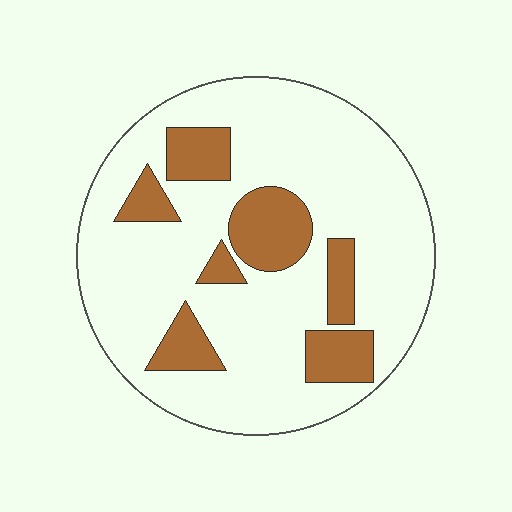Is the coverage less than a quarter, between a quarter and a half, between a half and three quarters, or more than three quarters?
Less than a quarter.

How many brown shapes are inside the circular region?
7.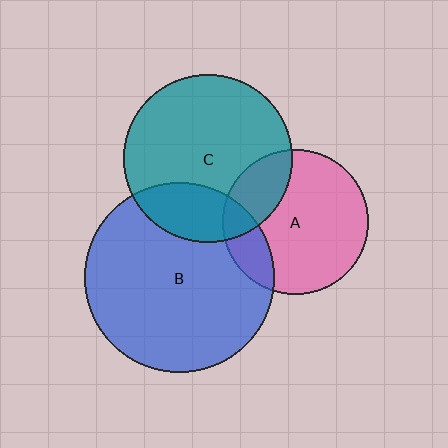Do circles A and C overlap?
Yes.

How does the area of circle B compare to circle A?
Approximately 1.7 times.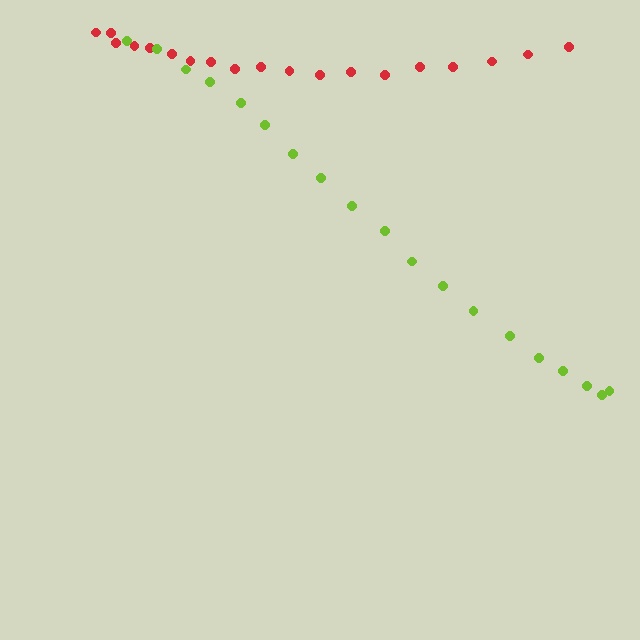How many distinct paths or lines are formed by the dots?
There are 2 distinct paths.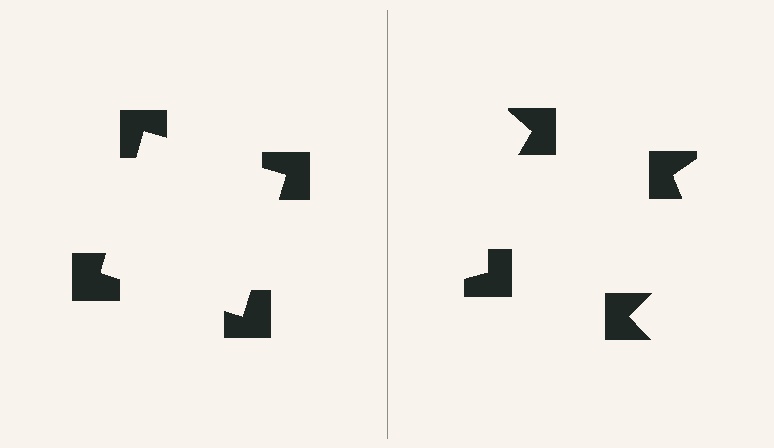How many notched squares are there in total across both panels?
8 — 4 on each side.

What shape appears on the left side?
An illusory square.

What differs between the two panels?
The notched squares are positioned identically on both sides; only the wedge orientations differ. On the left they align to a square; on the right they are misaligned.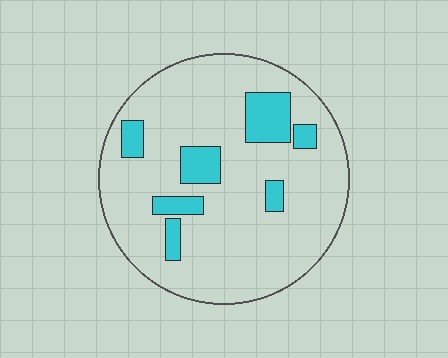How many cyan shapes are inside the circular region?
7.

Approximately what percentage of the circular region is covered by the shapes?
Approximately 15%.